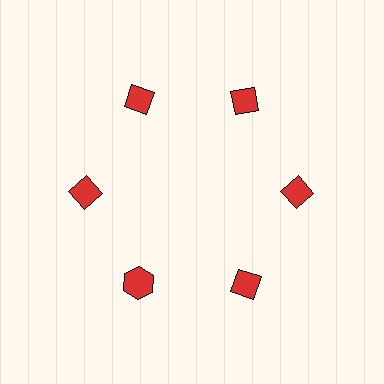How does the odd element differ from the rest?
It has a different shape: hexagon instead of diamond.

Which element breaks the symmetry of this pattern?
The red hexagon at roughly the 7 o'clock position breaks the symmetry. All other shapes are red diamonds.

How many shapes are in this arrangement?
There are 6 shapes arranged in a ring pattern.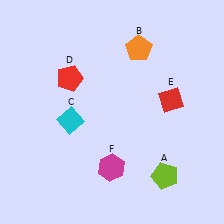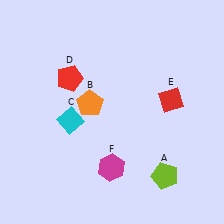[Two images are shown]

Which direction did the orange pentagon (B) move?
The orange pentagon (B) moved down.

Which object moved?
The orange pentagon (B) moved down.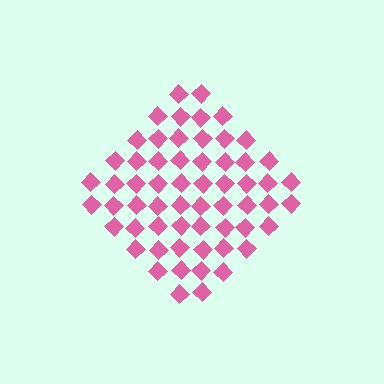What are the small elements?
The small elements are diamonds.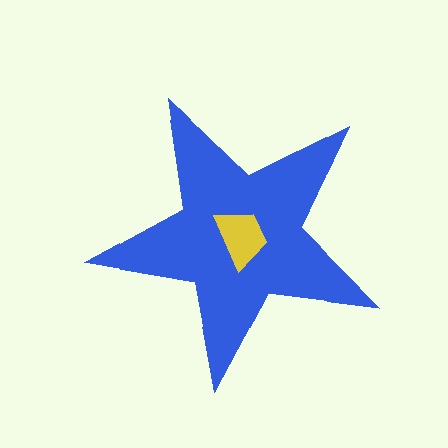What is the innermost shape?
The yellow trapezoid.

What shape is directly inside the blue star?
The yellow trapezoid.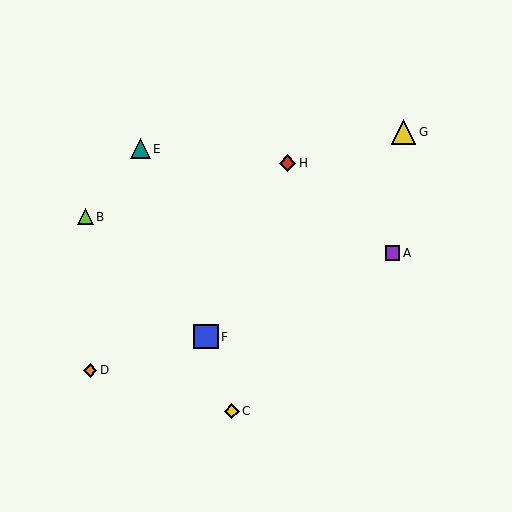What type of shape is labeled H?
Shape H is a red diamond.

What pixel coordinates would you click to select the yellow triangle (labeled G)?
Click at (404, 132) to select the yellow triangle G.